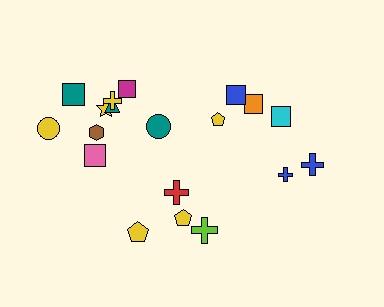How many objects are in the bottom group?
There are 5 objects.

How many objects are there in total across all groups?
There are 19 objects.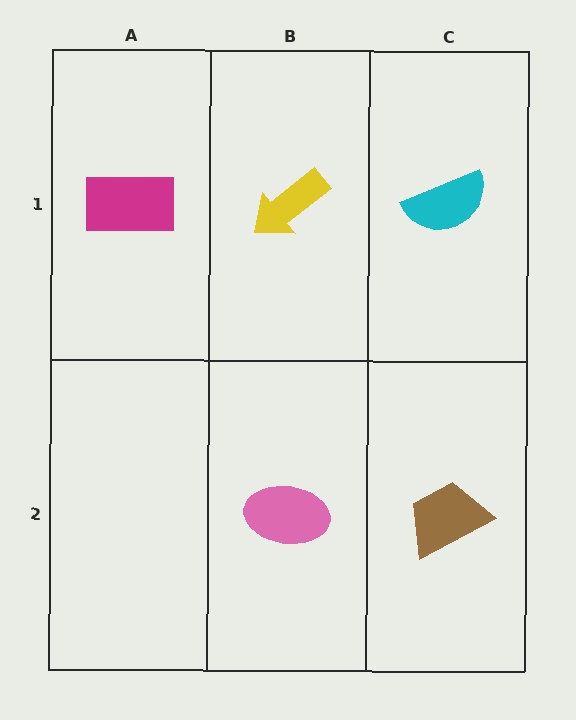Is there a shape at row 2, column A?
No, that cell is empty.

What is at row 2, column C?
A brown trapezoid.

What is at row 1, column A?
A magenta rectangle.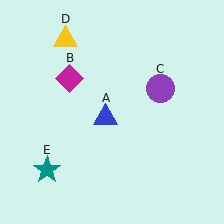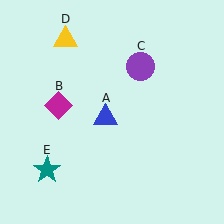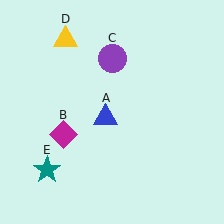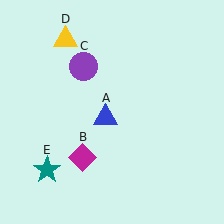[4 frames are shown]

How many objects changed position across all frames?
2 objects changed position: magenta diamond (object B), purple circle (object C).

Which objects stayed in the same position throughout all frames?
Blue triangle (object A) and yellow triangle (object D) and teal star (object E) remained stationary.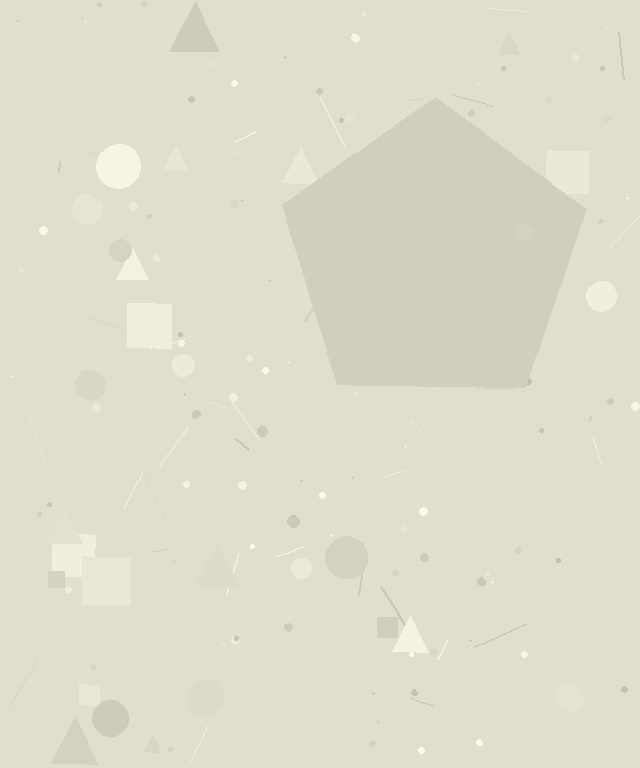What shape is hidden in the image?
A pentagon is hidden in the image.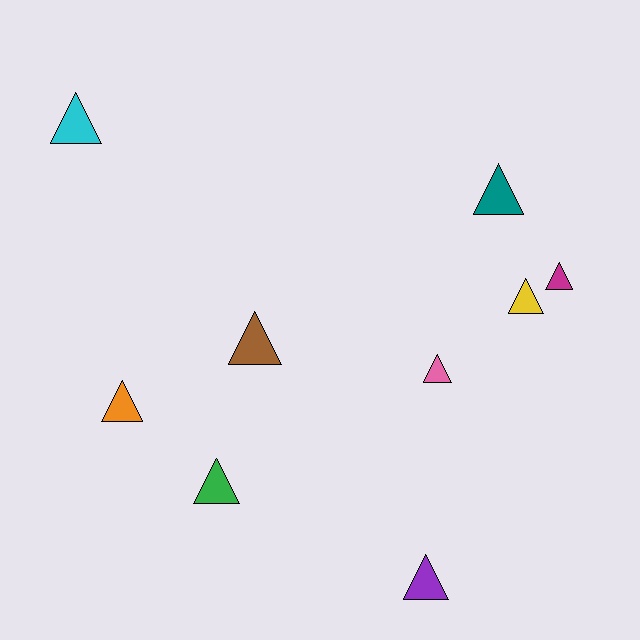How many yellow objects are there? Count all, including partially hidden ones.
There is 1 yellow object.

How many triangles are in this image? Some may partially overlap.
There are 9 triangles.